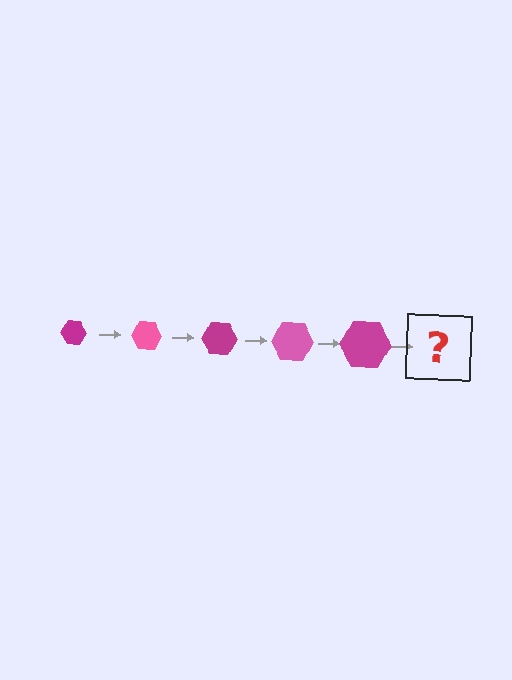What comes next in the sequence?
The next element should be a pink hexagon, larger than the previous one.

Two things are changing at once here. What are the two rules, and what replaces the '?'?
The two rules are that the hexagon grows larger each step and the color cycles through magenta and pink. The '?' should be a pink hexagon, larger than the previous one.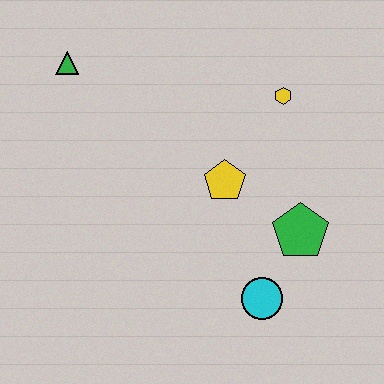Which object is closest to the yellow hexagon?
The yellow pentagon is closest to the yellow hexagon.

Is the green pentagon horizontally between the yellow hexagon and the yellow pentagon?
No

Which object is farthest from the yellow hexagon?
The green triangle is farthest from the yellow hexagon.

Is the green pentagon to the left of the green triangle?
No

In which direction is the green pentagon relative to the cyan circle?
The green pentagon is above the cyan circle.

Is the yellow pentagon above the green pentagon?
Yes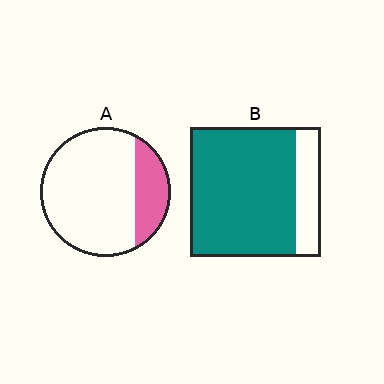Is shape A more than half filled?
No.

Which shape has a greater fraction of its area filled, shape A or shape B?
Shape B.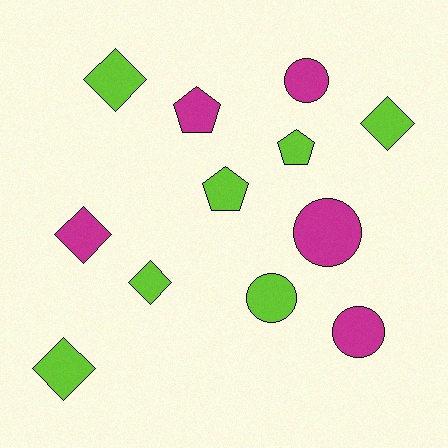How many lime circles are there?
There is 1 lime circle.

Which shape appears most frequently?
Diamond, with 5 objects.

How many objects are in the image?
There are 12 objects.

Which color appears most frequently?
Lime, with 7 objects.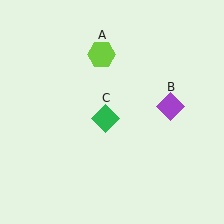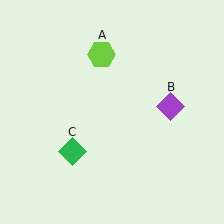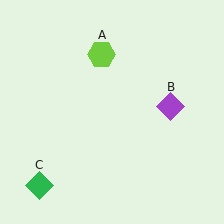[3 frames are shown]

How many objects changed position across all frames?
1 object changed position: green diamond (object C).